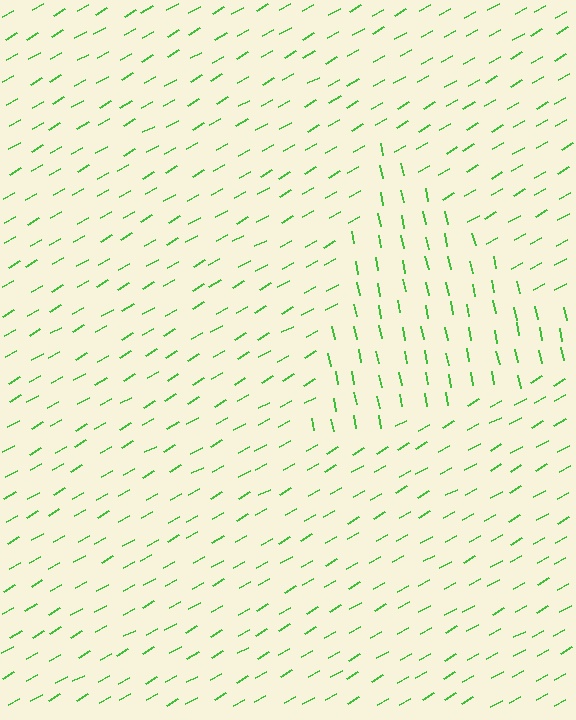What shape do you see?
I see a triangle.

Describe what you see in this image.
The image is filled with small green line segments. A triangle region in the image has lines oriented differently from the surrounding lines, creating a visible texture boundary.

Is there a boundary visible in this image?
Yes, there is a texture boundary formed by a change in line orientation.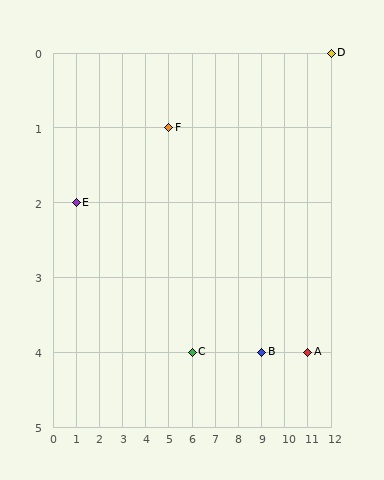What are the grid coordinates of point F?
Point F is at grid coordinates (5, 1).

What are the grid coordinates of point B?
Point B is at grid coordinates (9, 4).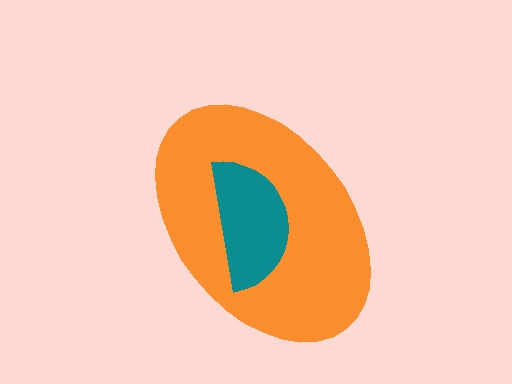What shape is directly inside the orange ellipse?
The teal semicircle.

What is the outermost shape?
The orange ellipse.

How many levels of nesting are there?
2.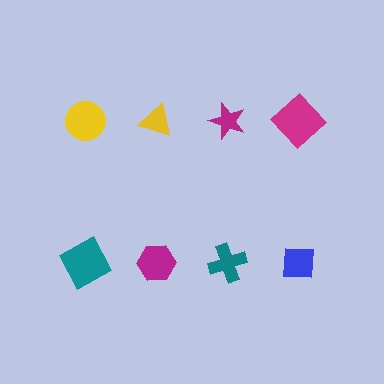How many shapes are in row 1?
4 shapes.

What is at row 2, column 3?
A teal cross.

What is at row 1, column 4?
A magenta diamond.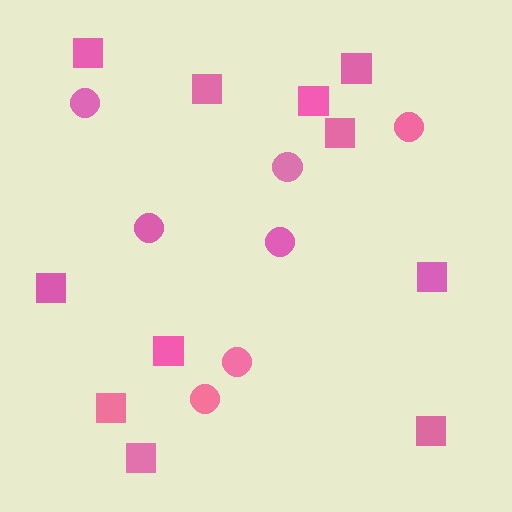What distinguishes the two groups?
There are 2 groups: one group of squares (11) and one group of circles (7).